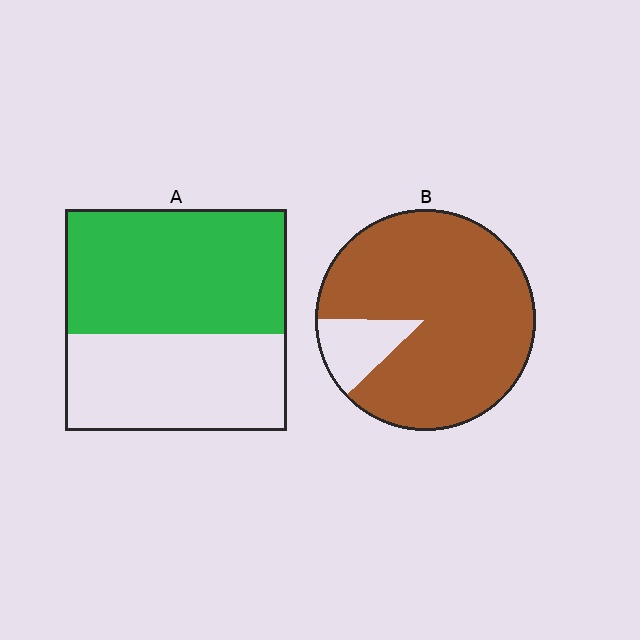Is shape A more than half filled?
Yes.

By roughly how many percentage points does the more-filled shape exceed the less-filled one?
By roughly 30 percentage points (B over A).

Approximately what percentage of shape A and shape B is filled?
A is approximately 55% and B is approximately 90%.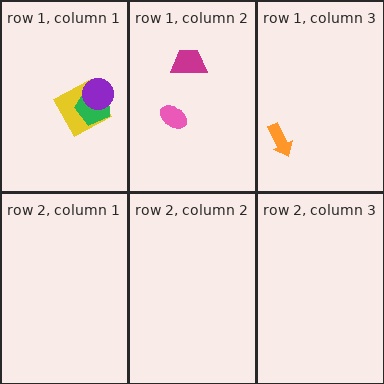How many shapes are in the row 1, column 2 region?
2.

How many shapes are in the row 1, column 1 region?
3.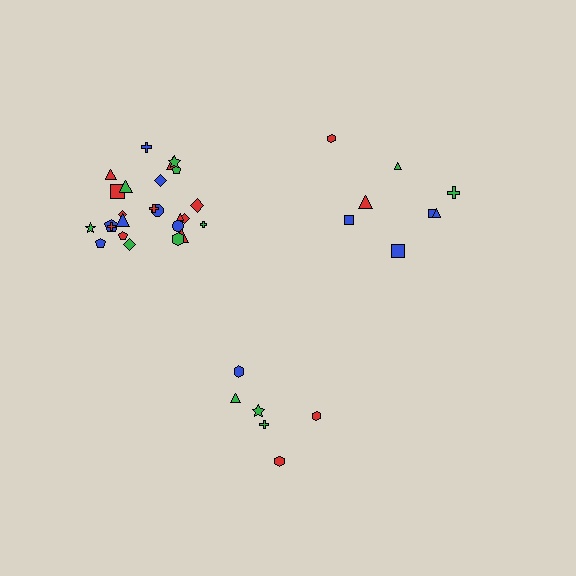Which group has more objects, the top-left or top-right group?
The top-left group.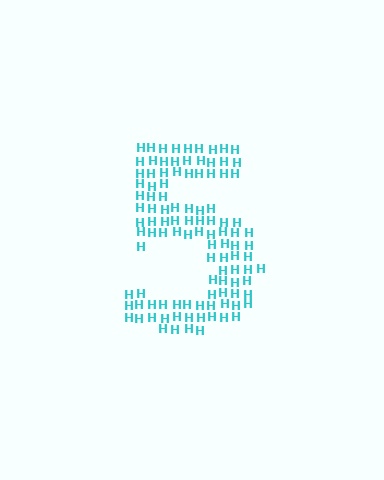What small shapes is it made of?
It is made of small letter H's.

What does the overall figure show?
The overall figure shows the digit 5.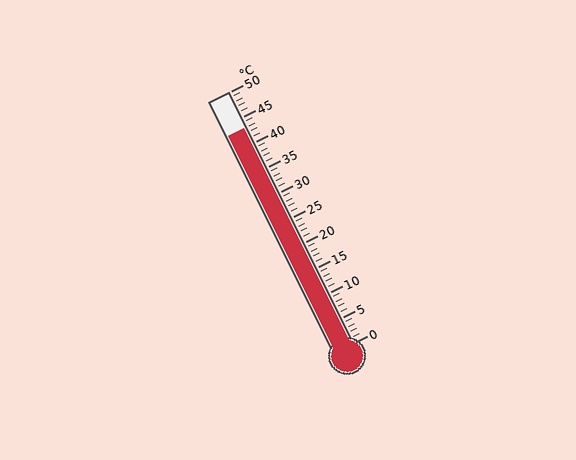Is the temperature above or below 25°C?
The temperature is above 25°C.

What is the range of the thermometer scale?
The thermometer scale ranges from 0°C to 50°C.